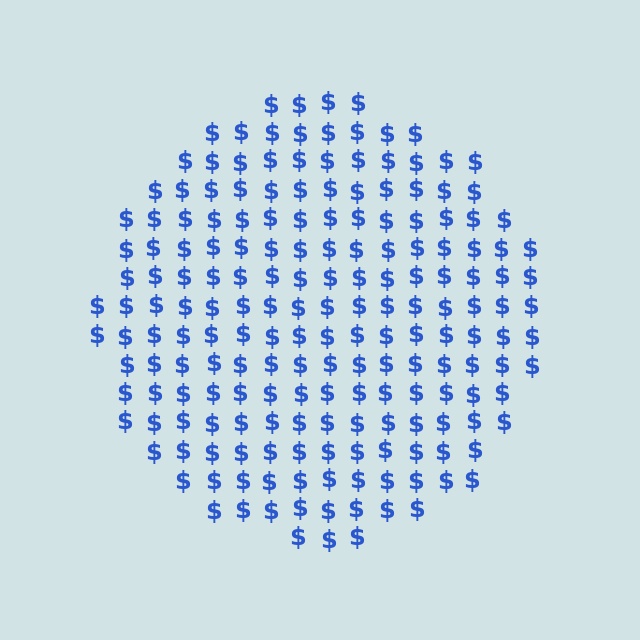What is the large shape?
The large shape is a circle.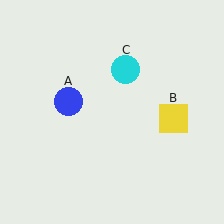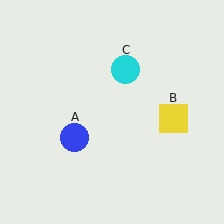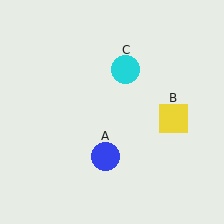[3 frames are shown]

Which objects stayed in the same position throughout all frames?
Yellow square (object B) and cyan circle (object C) remained stationary.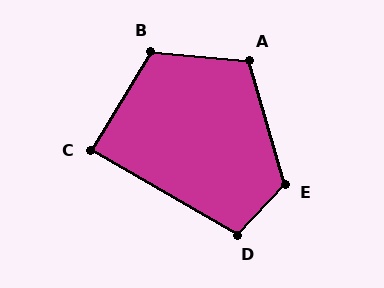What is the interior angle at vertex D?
Approximately 103 degrees (obtuse).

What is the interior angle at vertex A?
Approximately 111 degrees (obtuse).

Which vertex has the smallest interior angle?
C, at approximately 89 degrees.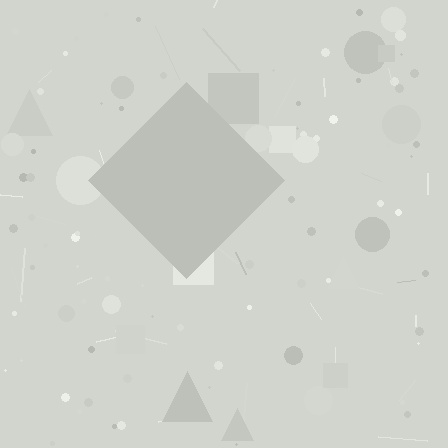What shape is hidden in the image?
A diamond is hidden in the image.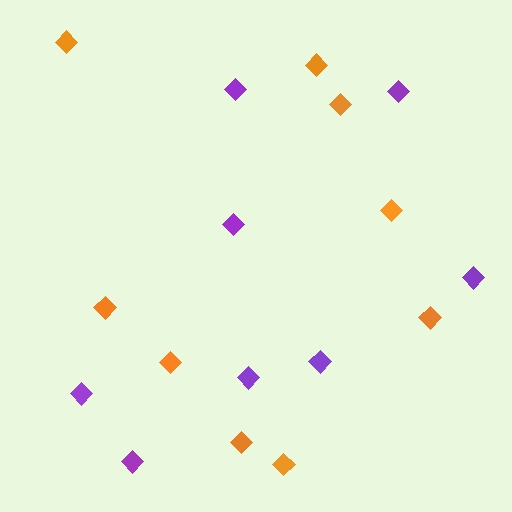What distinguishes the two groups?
There are 2 groups: one group of orange diamonds (9) and one group of purple diamonds (8).